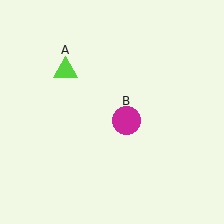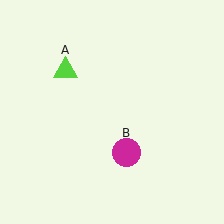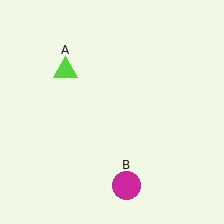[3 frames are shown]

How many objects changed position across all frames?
1 object changed position: magenta circle (object B).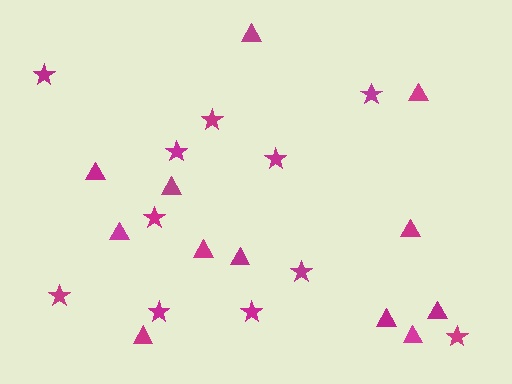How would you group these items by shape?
There are 2 groups: one group of triangles (12) and one group of stars (11).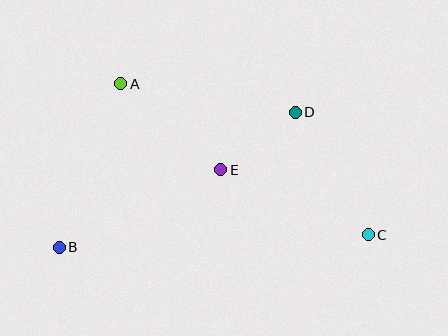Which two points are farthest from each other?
Points B and C are farthest from each other.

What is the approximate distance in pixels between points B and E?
The distance between B and E is approximately 179 pixels.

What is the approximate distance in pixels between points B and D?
The distance between B and D is approximately 272 pixels.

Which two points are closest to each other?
Points D and E are closest to each other.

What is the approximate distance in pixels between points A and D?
The distance between A and D is approximately 177 pixels.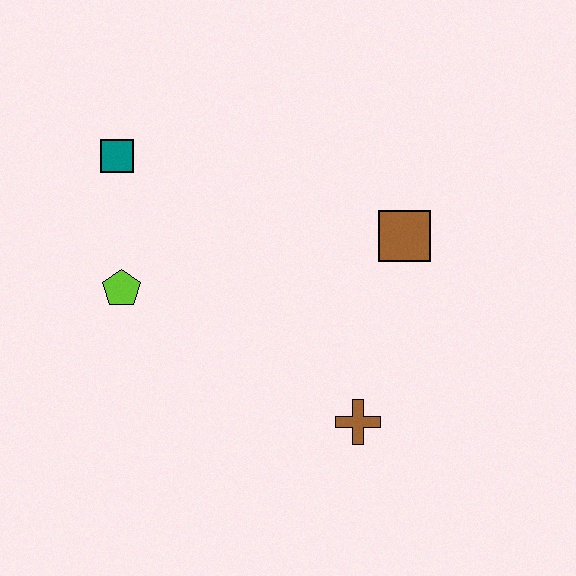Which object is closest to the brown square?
The brown cross is closest to the brown square.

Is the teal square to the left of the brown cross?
Yes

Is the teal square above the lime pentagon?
Yes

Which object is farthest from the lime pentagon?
The brown square is farthest from the lime pentagon.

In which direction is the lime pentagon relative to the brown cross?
The lime pentagon is to the left of the brown cross.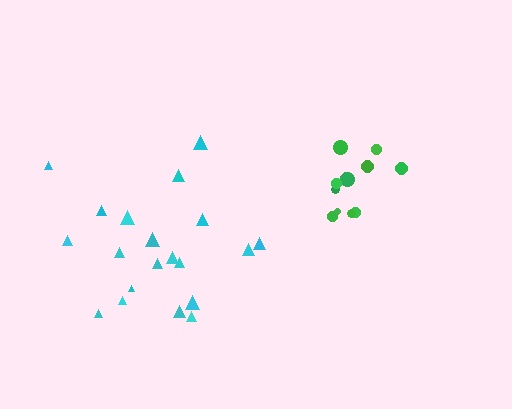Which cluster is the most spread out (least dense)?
Cyan.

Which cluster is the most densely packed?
Green.